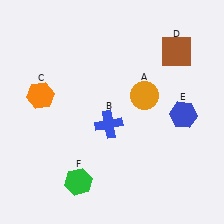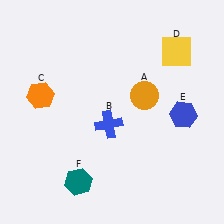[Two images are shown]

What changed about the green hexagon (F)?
In Image 1, F is green. In Image 2, it changed to teal.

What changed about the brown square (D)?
In Image 1, D is brown. In Image 2, it changed to yellow.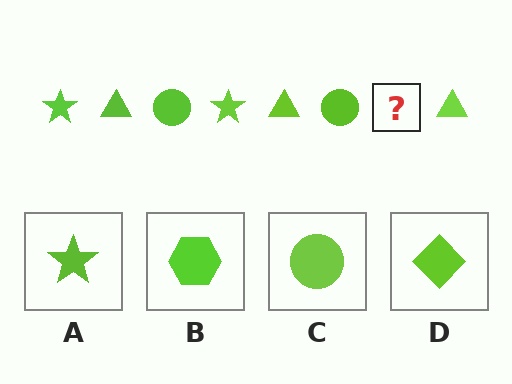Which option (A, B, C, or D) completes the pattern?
A.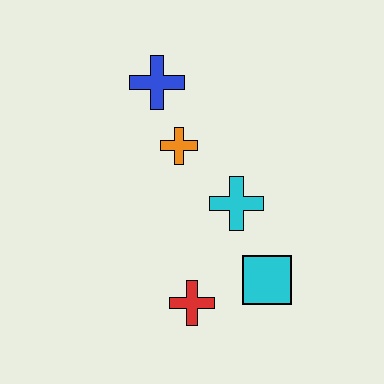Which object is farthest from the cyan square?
The blue cross is farthest from the cyan square.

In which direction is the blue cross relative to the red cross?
The blue cross is above the red cross.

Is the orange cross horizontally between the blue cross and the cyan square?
Yes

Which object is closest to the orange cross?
The blue cross is closest to the orange cross.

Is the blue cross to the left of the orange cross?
Yes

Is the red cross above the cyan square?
No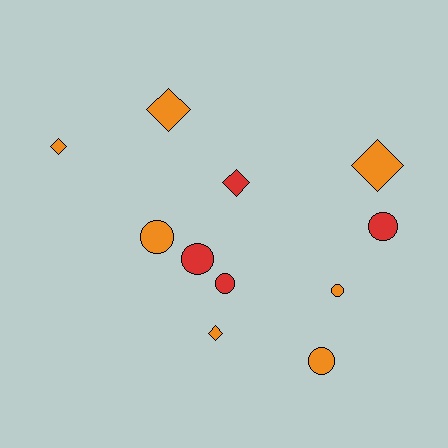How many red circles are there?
There are 3 red circles.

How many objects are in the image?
There are 11 objects.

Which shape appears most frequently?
Circle, with 6 objects.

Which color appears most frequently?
Orange, with 7 objects.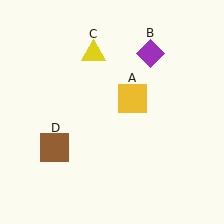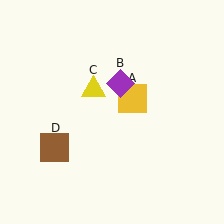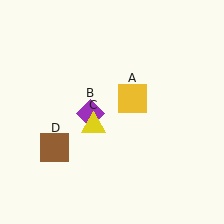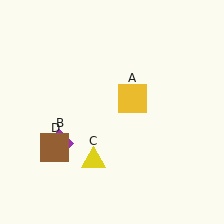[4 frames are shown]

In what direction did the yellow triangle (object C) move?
The yellow triangle (object C) moved down.